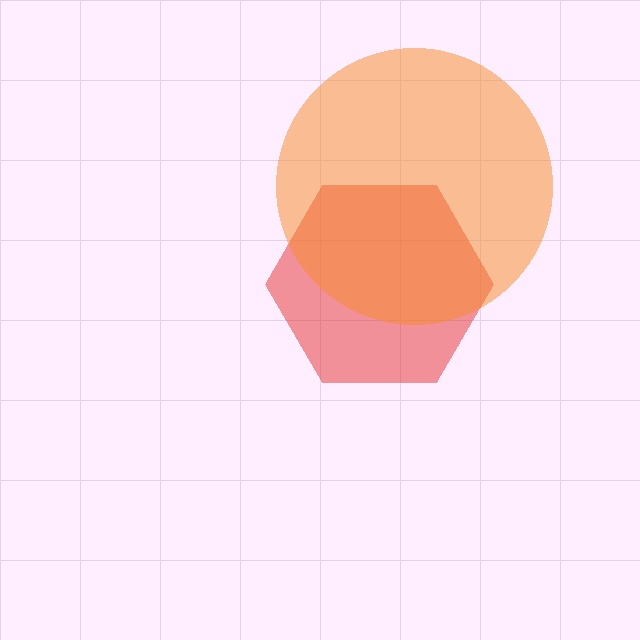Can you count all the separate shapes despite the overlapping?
Yes, there are 2 separate shapes.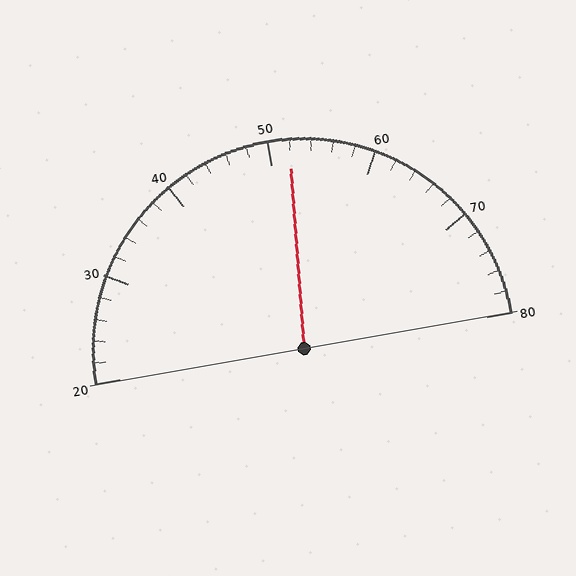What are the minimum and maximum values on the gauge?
The gauge ranges from 20 to 80.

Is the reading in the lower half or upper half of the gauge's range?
The reading is in the upper half of the range (20 to 80).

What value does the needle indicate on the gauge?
The needle indicates approximately 52.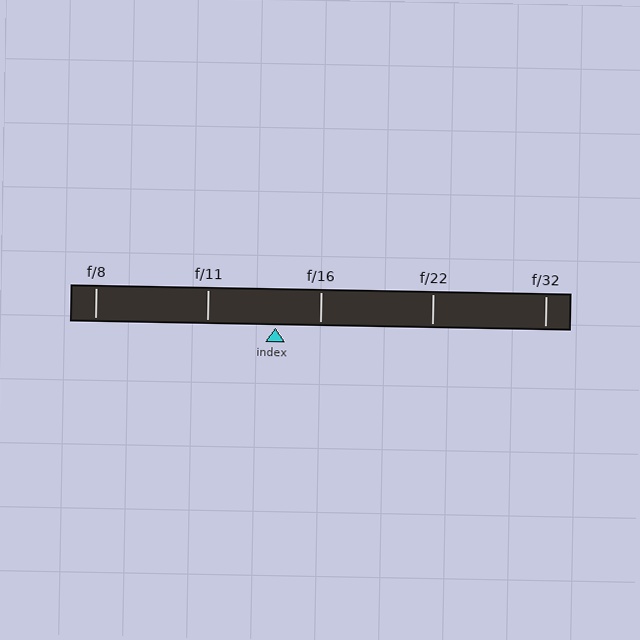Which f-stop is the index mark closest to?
The index mark is closest to f/16.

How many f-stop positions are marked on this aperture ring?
There are 5 f-stop positions marked.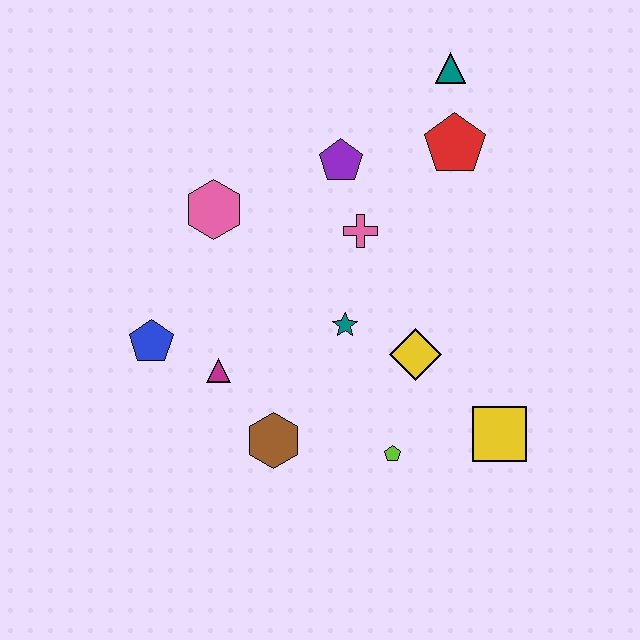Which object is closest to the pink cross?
The purple pentagon is closest to the pink cross.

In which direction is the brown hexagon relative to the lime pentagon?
The brown hexagon is to the left of the lime pentagon.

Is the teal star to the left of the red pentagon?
Yes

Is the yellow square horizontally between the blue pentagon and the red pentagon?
No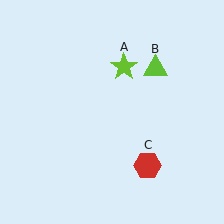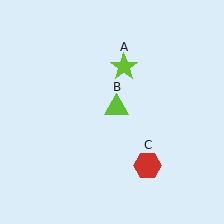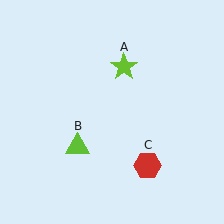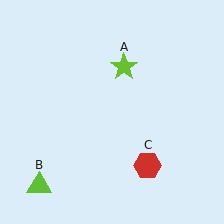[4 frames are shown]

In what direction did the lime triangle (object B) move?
The lime triangle (object B) moved down and to the left.